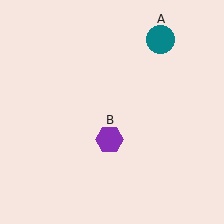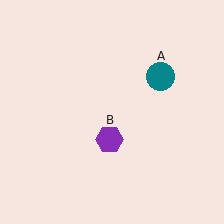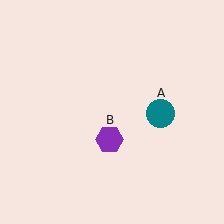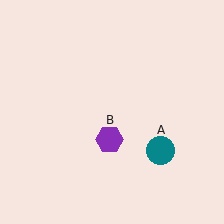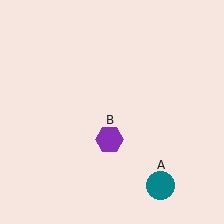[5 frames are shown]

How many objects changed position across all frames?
1 object changed position: teal circle (object A).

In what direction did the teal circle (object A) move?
The teal circle (object A) moved down.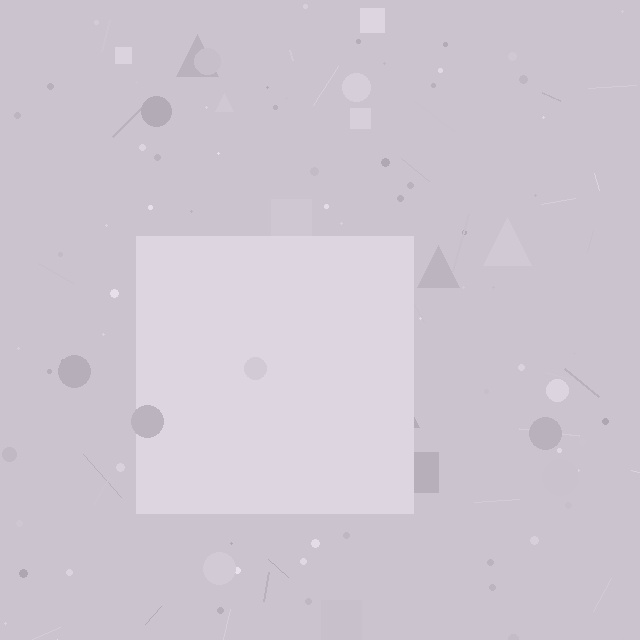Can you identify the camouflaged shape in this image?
The camouflaged shape is a square.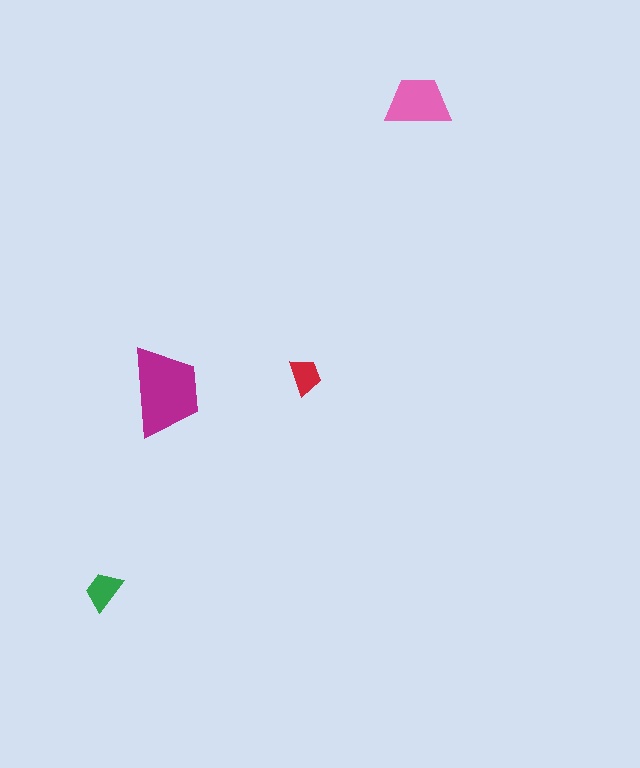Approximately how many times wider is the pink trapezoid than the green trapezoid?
About 1.5 times wider.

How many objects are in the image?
There are 4 objects in the image.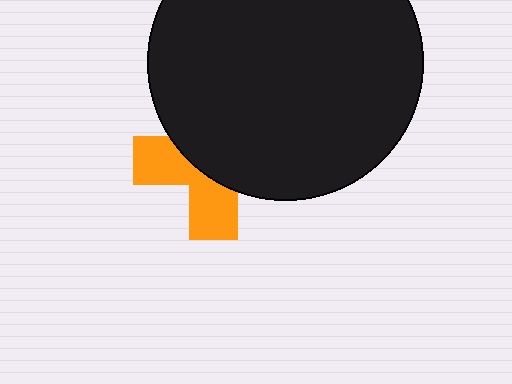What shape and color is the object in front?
The object in front is a black circle.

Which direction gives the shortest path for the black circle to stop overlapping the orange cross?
Moving up gives the shortest separation.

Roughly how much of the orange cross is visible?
A small part of it is visible (roughly 40%).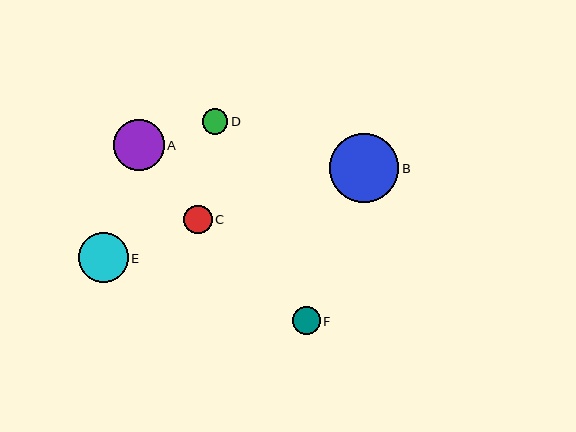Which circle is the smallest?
Circle D is the smallest with a size of approximately 26 pixels.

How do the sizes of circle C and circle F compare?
Circle C and circle F are approximately the same size.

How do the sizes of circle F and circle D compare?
Circle F and circle D are approximately the same size.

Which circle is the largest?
Circle B is the largest with a size of approximately 69 pixels.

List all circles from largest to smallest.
From largest to smallest: B, A, E, C, F, D.